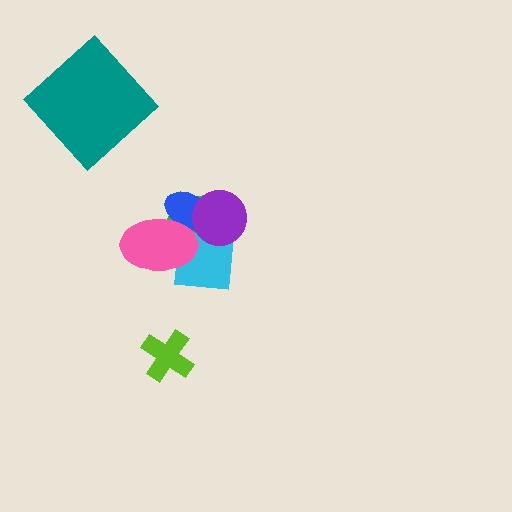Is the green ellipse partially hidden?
Yes, it is partially covered by another shape.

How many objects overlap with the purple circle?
3 objects overlap with the purple circle.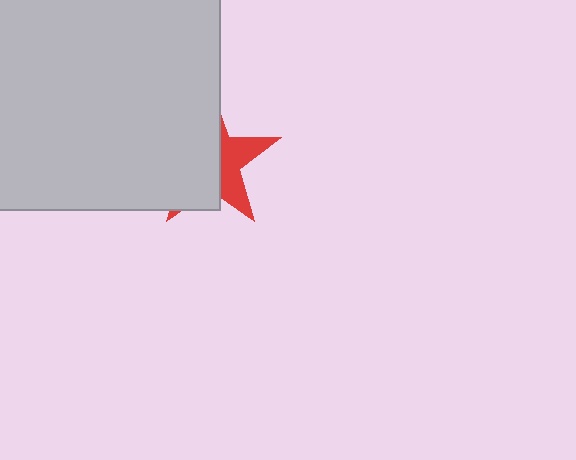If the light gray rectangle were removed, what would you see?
You would see the complete red star.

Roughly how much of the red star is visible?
A small part of it is visible (roughly 36%).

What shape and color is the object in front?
The object in front is a light gray rectangle.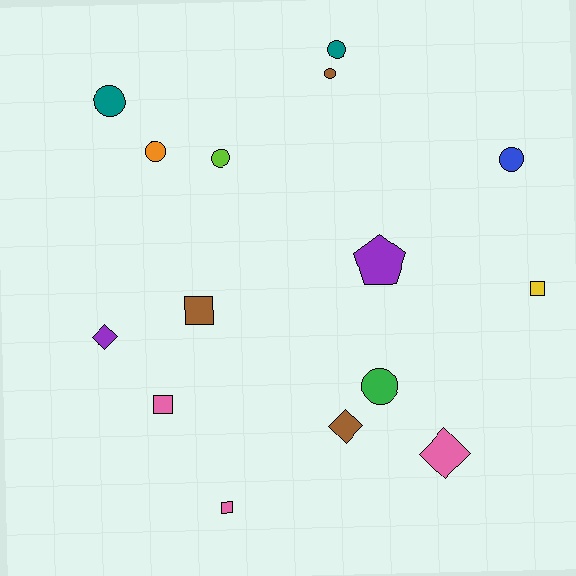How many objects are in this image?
There are 15 objects.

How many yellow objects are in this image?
There is 1 yellow object.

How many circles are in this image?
There are 7 circles.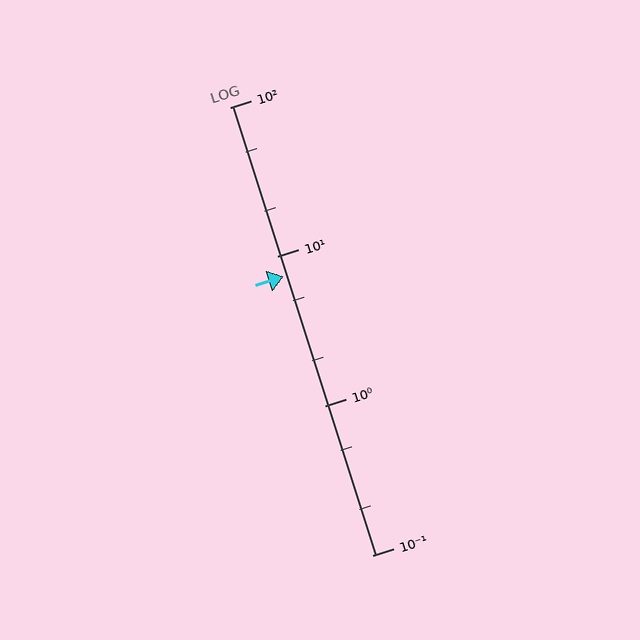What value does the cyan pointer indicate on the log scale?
The pointer indicates approximately 7.4.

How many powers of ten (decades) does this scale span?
The scale spans 3 decades, from 0.1 to 100.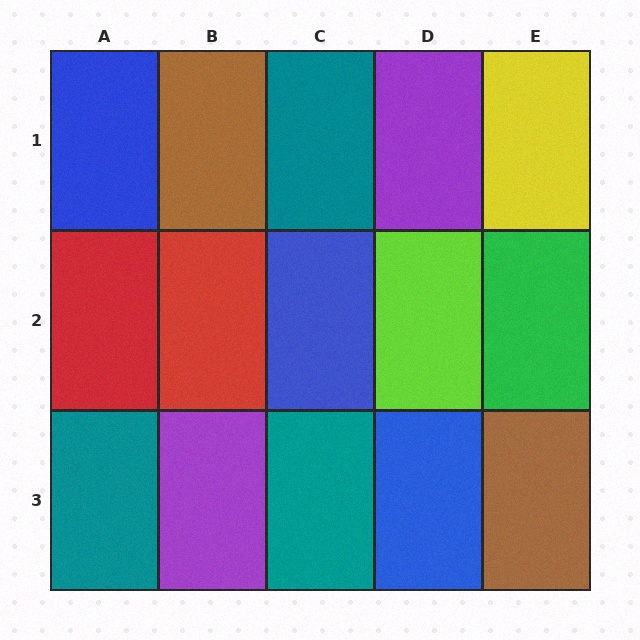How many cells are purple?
2 cells are purple.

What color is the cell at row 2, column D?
Lime.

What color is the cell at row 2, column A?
Red.